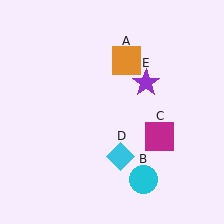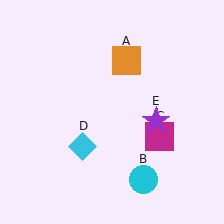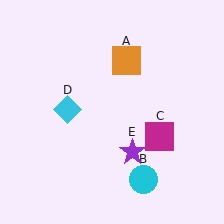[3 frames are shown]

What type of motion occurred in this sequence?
The cyan diamond (object D), purple star (object E) rotated clockwise around the center of the scene.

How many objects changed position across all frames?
2 objects changed position: cyan diamond (object D), purple star (object E).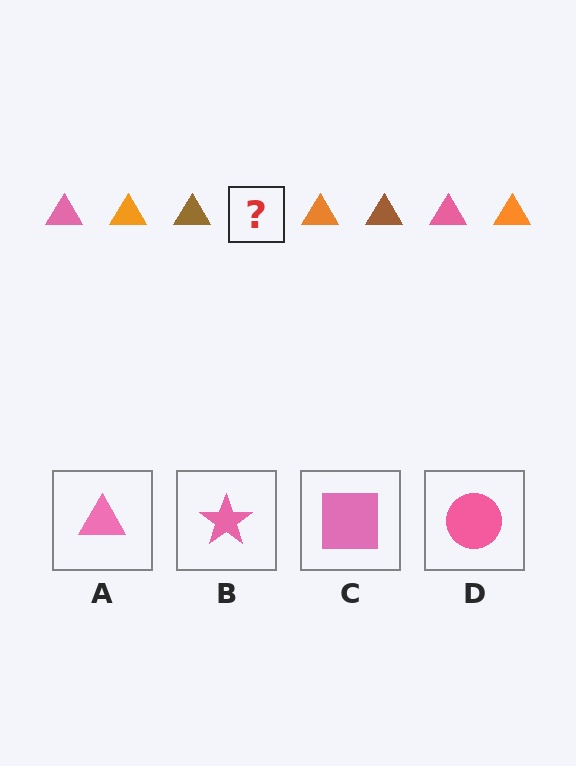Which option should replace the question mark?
Option A.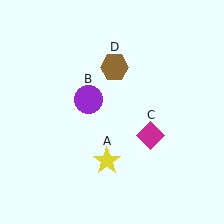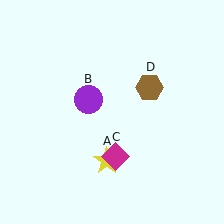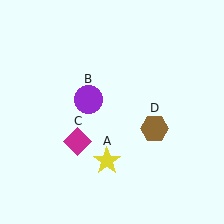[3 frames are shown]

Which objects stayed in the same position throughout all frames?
Yellow star (object A) and purple circle (object B) remained stationary.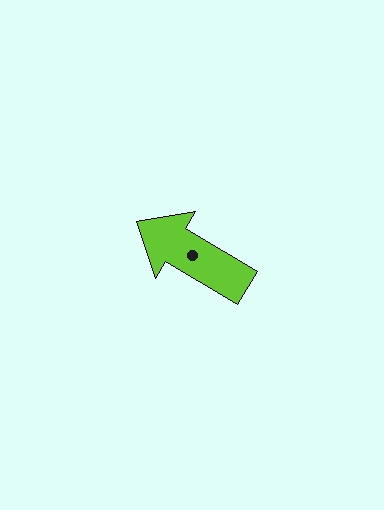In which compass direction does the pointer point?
Northwest.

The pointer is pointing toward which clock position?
Roughly 10 o'clock.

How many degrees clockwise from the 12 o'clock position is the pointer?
Approximately 301 degrees.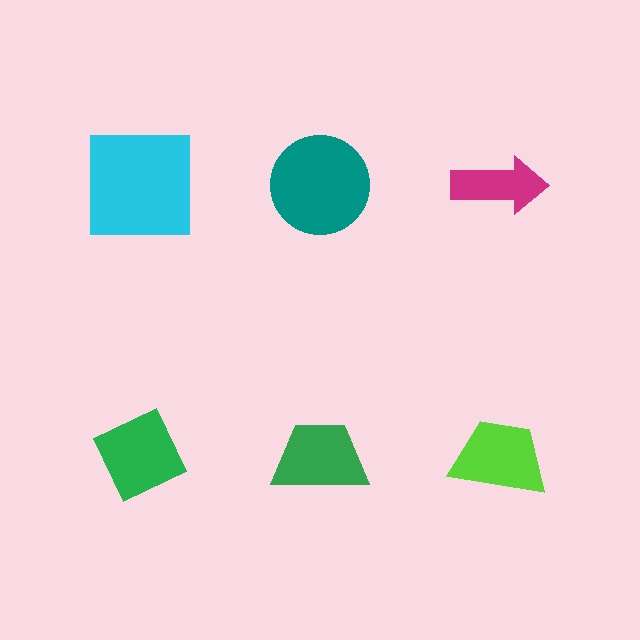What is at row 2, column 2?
A green trapezoid.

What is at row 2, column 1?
A green diamond.